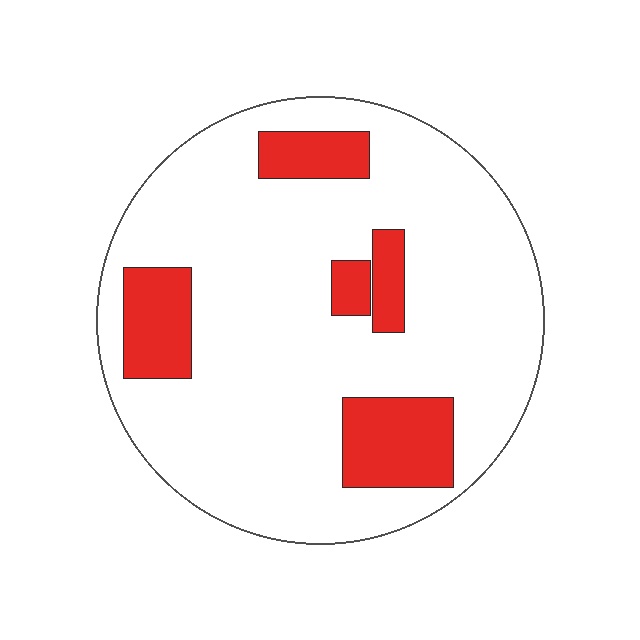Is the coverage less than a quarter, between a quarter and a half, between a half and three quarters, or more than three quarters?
Less than a quarter.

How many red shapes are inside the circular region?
5.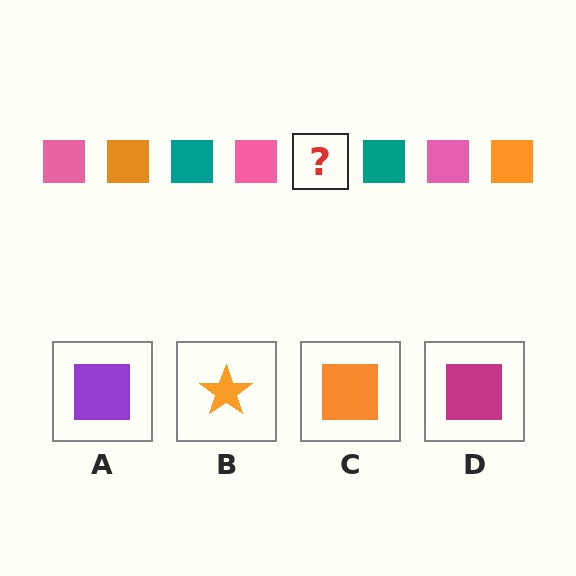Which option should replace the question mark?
Option C.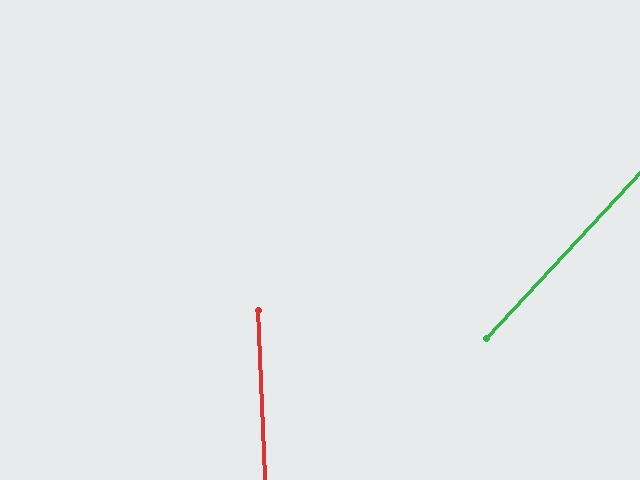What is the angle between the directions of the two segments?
Approximately 45 degrees.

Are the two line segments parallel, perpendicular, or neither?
Neither parallel nor perpendicular — they differ by about 45°.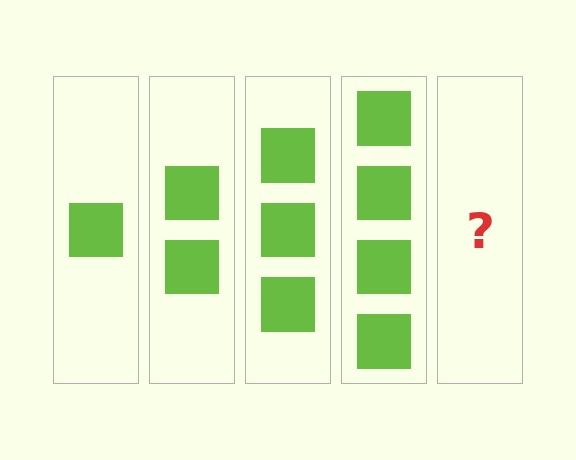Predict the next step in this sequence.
The next step is 5 squares.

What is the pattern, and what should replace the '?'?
The pattern is that each step adds one more square. The '?' should be 5 squares.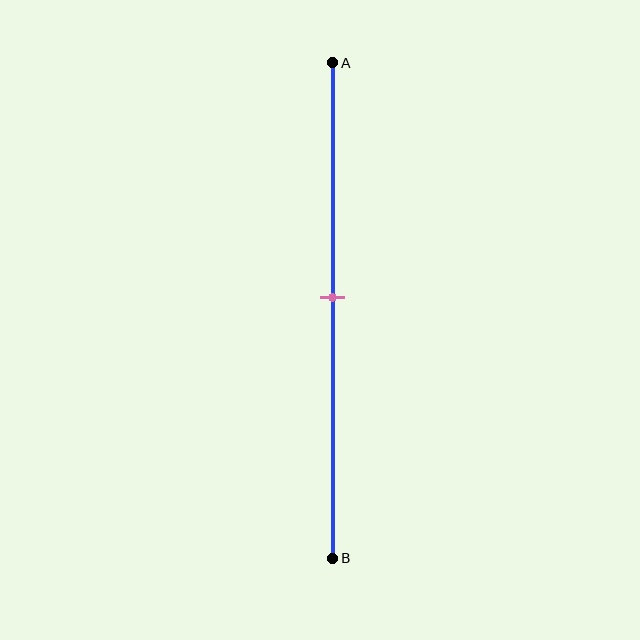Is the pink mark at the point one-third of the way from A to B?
No, the mark is at about 45% from A, not at the 33% one-third point.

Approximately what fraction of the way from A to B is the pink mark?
The pink mark is approximately 45% of the way from A to B.